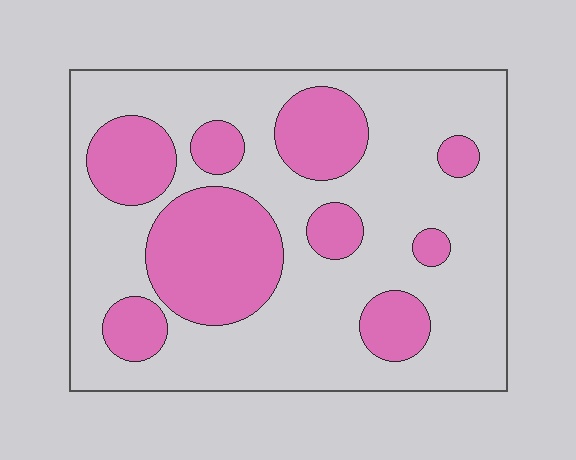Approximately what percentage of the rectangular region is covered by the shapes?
Approximately 30%.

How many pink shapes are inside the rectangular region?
9.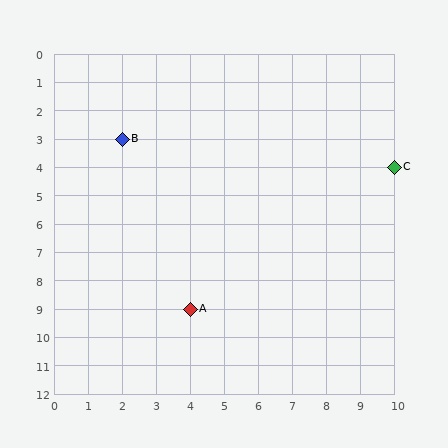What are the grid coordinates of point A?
Point A is at grid coordinates (4, 9).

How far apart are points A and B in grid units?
Points A and B are 2 columns and 6 rows apart (about 6.3 grid units diagonally).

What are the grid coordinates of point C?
Point C is at grid coordinates (10, 4).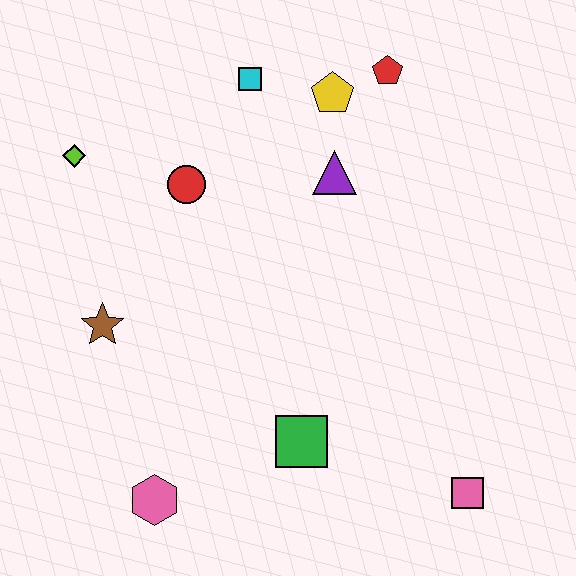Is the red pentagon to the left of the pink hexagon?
No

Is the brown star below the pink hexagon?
No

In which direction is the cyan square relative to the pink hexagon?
The cyan square is above the pink hexagon.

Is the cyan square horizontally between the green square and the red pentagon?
No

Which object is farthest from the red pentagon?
The pink hexagon is farthest from the red pentagon.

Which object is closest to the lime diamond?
The red circle is closest to the lime diamond.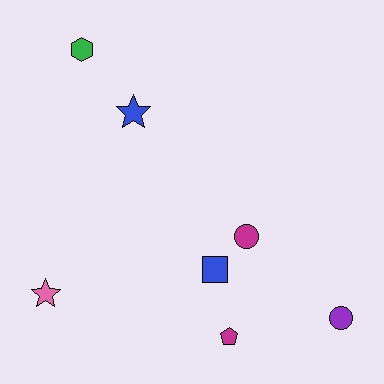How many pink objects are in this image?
There is 1 pink object.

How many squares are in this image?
There is 1 square.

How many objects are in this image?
There are 7 objects.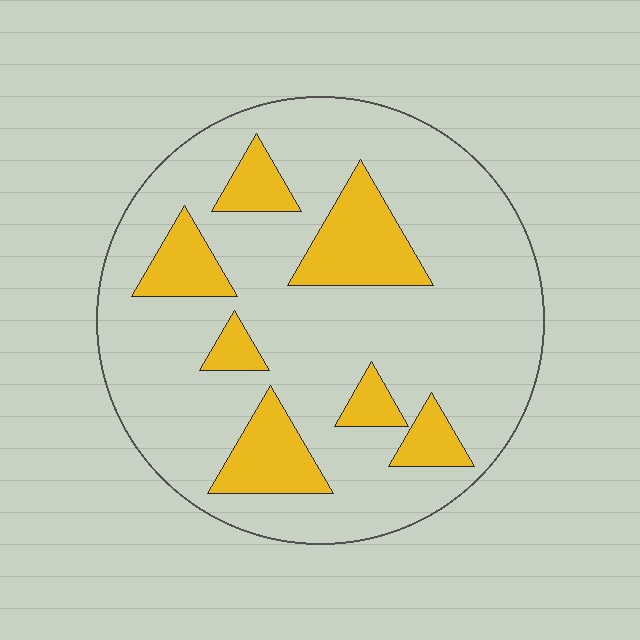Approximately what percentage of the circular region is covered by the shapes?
Approximately 20%.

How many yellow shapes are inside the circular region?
7.